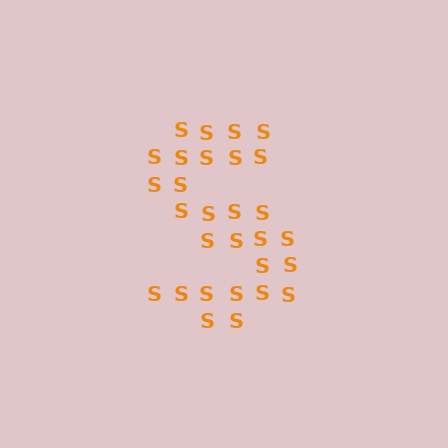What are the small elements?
The small elements are letter S's.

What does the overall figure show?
The overall figure shows the letter S.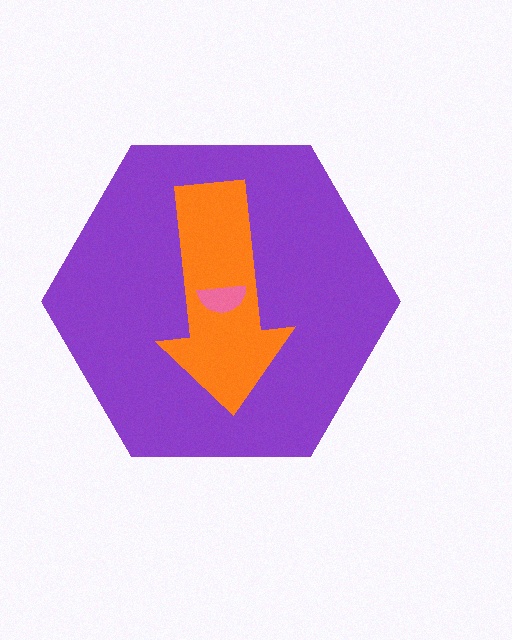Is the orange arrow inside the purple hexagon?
Yes.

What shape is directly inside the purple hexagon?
The orange arrow.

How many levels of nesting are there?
3.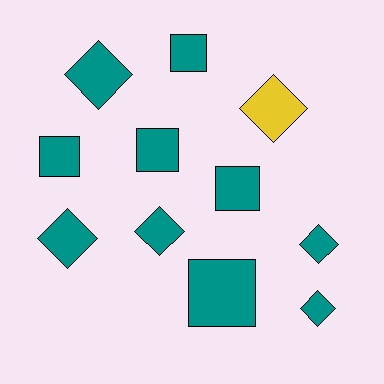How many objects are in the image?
There are 11 objects.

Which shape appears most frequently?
Diamond, with 6 objects.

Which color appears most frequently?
Teal, with 10 objects.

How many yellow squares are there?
There are no yellow squares.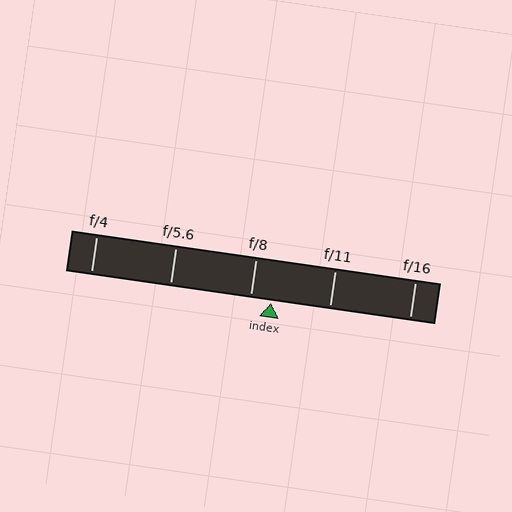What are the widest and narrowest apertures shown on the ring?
The widest aperture shown is f/4 and the narrowest is f/16.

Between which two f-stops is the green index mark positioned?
The index mark is between f/8 and f/11.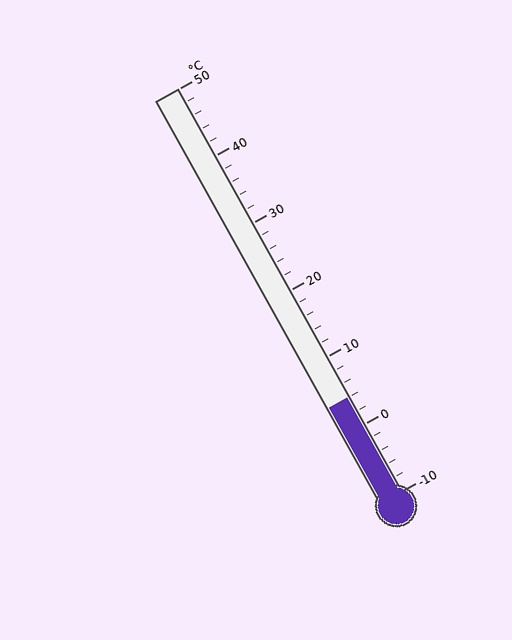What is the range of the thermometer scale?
The thermometer scale ranges from -10°C to 50°C.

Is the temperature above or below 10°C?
The temperature is below 10°C.